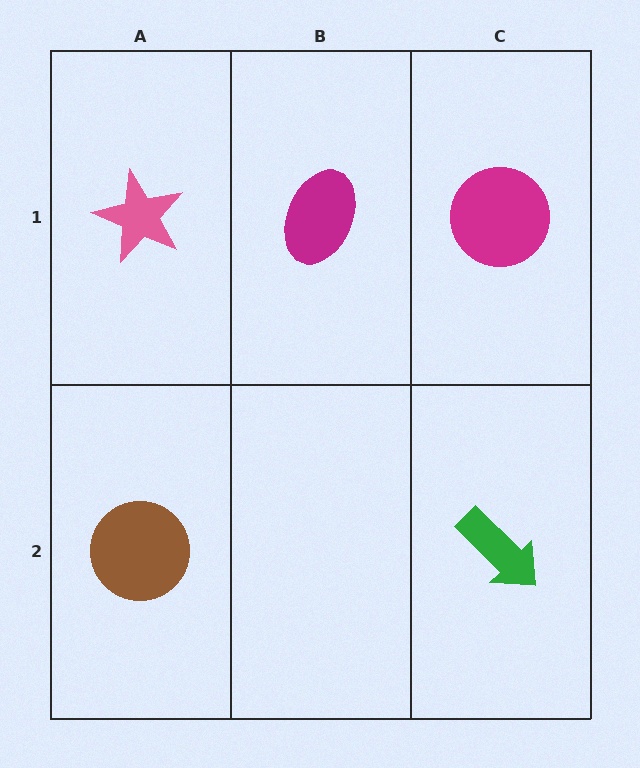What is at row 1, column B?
A magenta ellipse.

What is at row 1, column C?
A magenta circle.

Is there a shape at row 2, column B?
No, that cell is empty.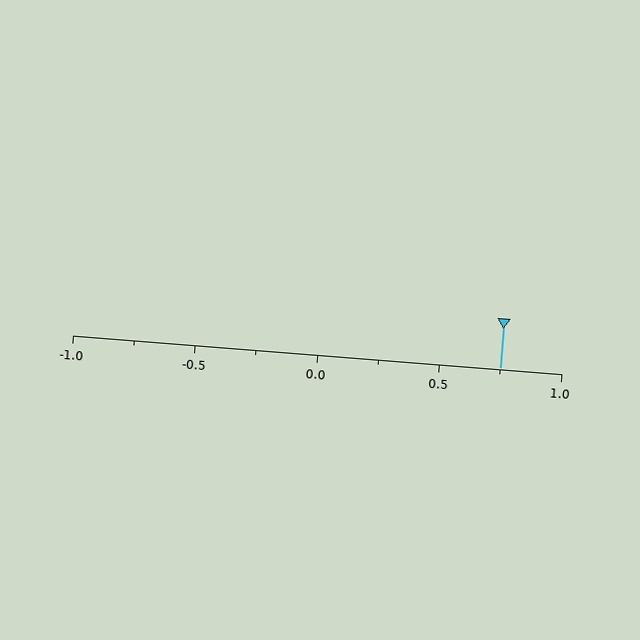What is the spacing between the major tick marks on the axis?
The major ticks are spaced 0.5 apart.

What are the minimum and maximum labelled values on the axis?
The axis runs from -1.0 to 1.0.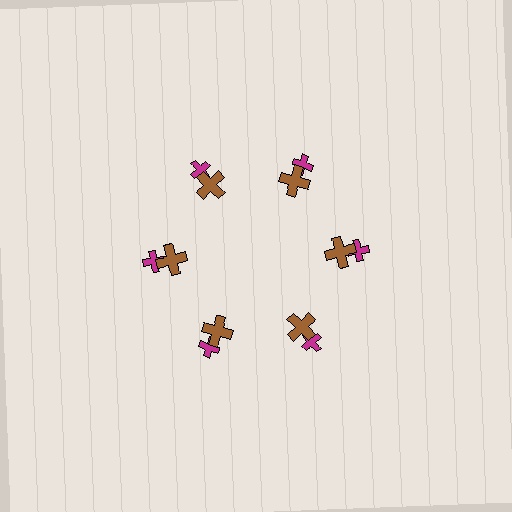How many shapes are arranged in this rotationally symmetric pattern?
There are 12 shapes, arranged in 6 groups of 2.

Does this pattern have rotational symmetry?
Yes, this pattern has 6-fold rotational symmetry. It looks the same after rotating 60 degrees around the center.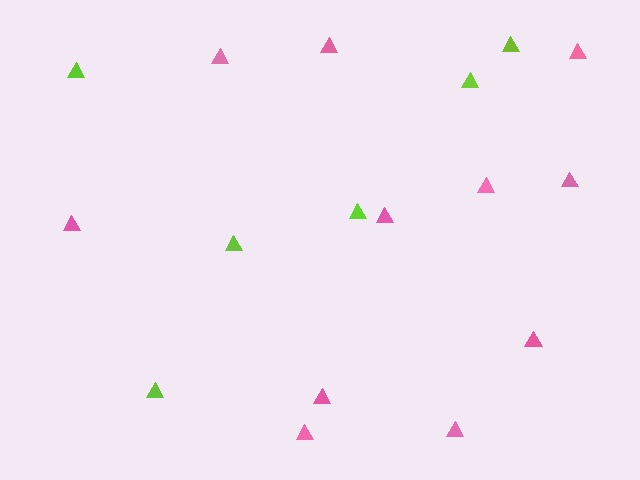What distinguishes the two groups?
There are 2 groups: one group of pink triangles (11) and one group of lime triangles (6).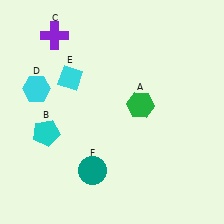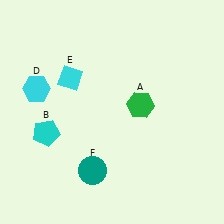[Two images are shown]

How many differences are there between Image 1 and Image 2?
There is 1 difference between the two images.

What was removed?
The purple cross (C) was removed in Image 2.